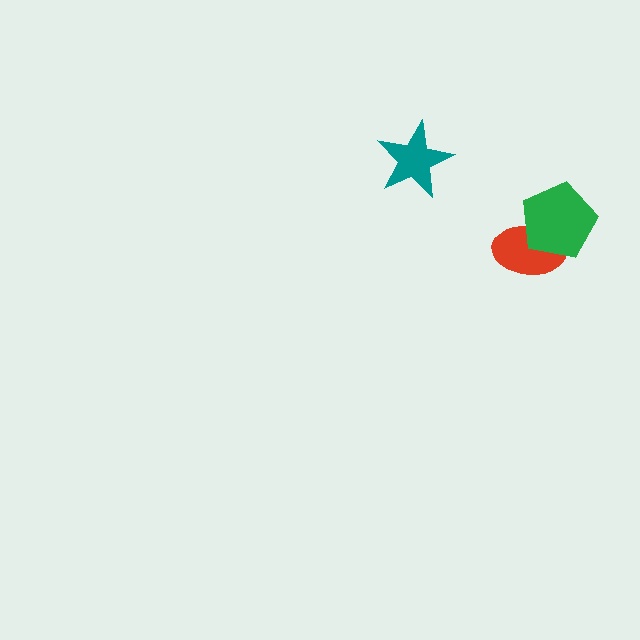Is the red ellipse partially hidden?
Yes, it is partially covered by another shape.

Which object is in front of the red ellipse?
The green pentagon is in front of the red ellipse.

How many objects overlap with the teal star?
0 objects overlap with the teal star.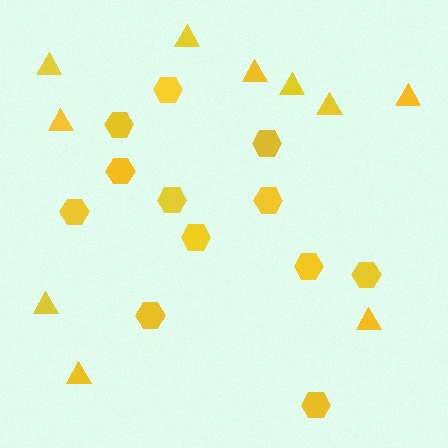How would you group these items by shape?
There are 2 groups: one group of triangles (10) and one group of hexagons (12).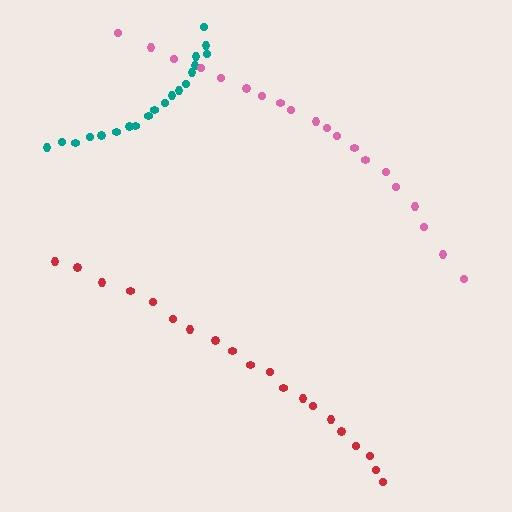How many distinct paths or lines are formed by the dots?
There are 3 distinct paths.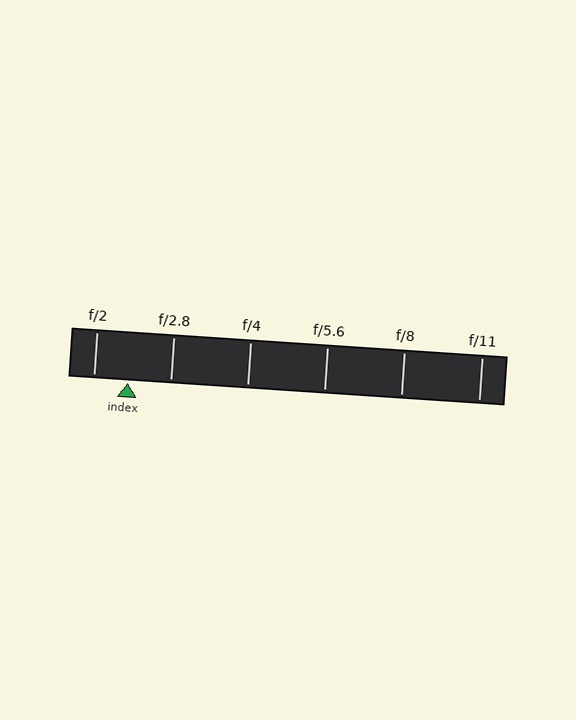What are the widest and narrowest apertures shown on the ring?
The widest aperture shown is f/2 and the narrowest is f/11.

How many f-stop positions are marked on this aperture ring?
There are 6 f-stop positions marked.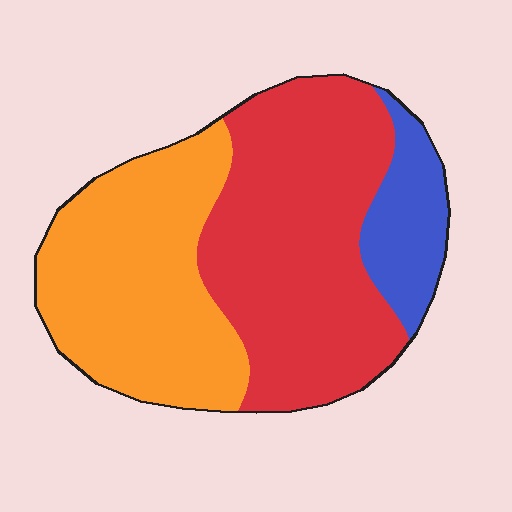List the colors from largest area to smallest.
From largest to smallest: red, orange, blue.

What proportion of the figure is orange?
Orange covers about 40% of the figure.